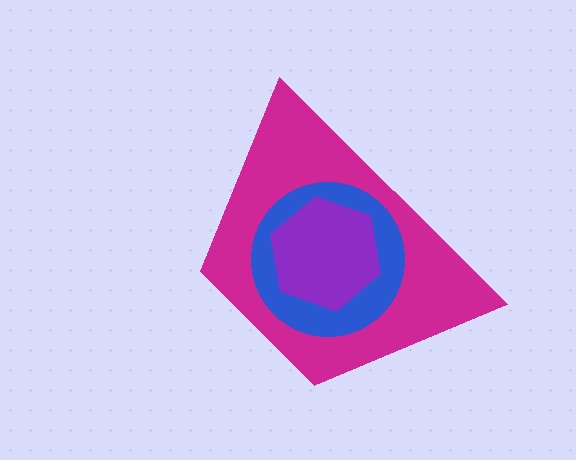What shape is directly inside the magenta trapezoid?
The blue circle.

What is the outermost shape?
The magenta trapezoid.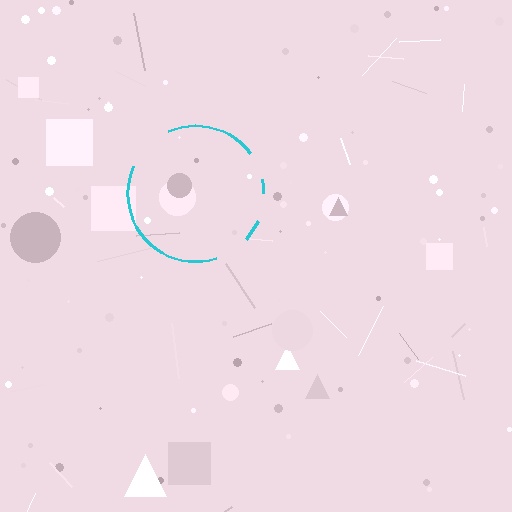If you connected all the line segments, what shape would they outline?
They would outline a circle.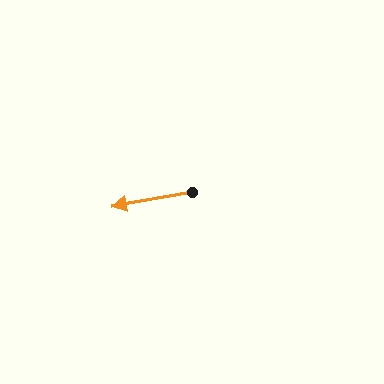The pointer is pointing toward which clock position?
Roughly 9 o'clock.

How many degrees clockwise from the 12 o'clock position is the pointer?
Approximately 260 degrees.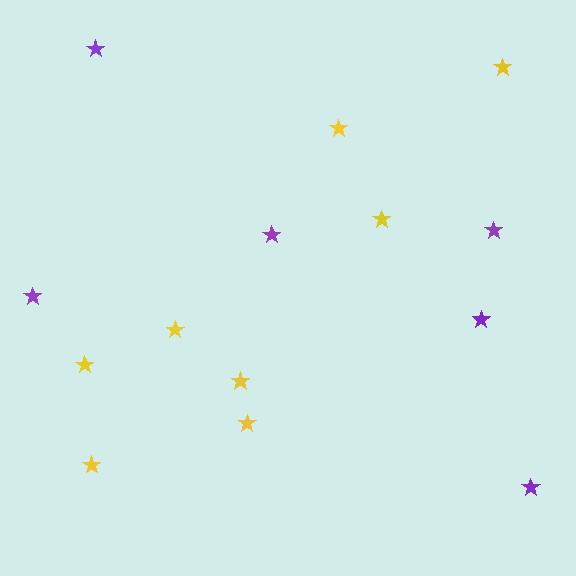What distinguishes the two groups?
There are 2 groups: one group of purple stars (6) and one group of yellow stars (8).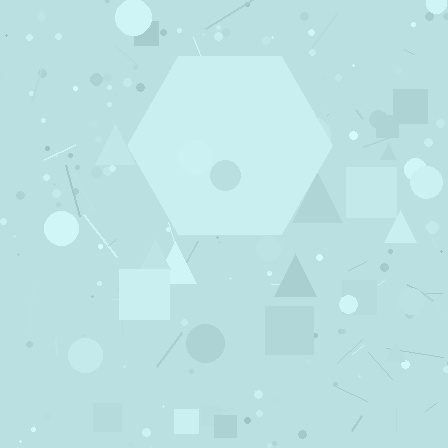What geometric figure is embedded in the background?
A hexagon is embedded in the background.